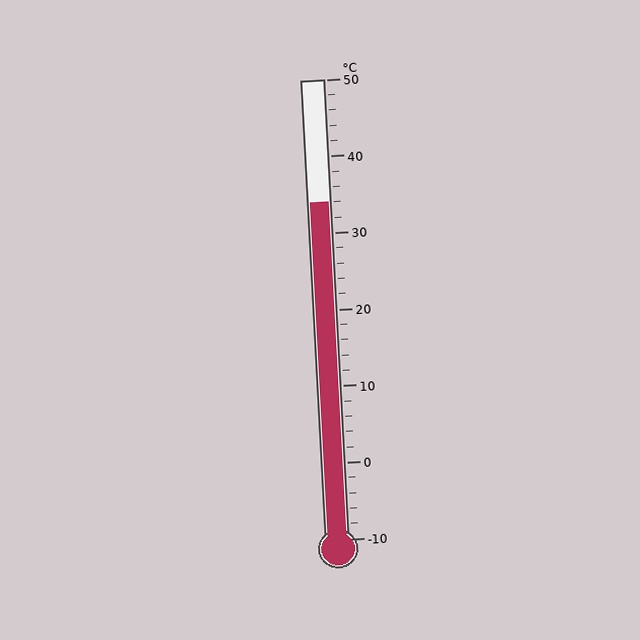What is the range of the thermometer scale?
The thermometer scale ranges from -10°C to 50°C.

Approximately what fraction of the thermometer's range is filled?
The thermometer is filled to approximately 75% of its range.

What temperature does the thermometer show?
The thermometer shows approximately 34°C.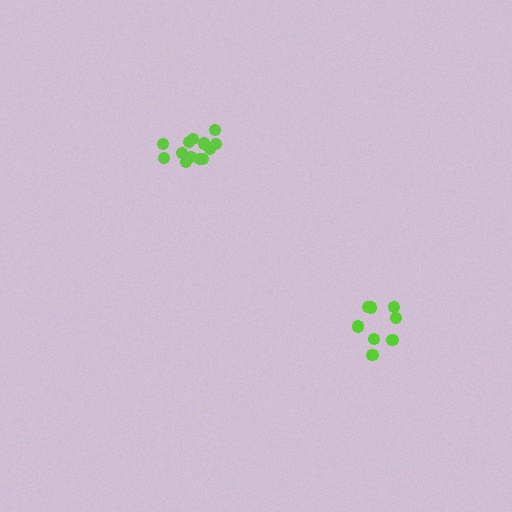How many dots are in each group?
Group 1: 13 dots, Group 2: 8 dots (21 total).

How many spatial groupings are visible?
There are 2 spatial groupings.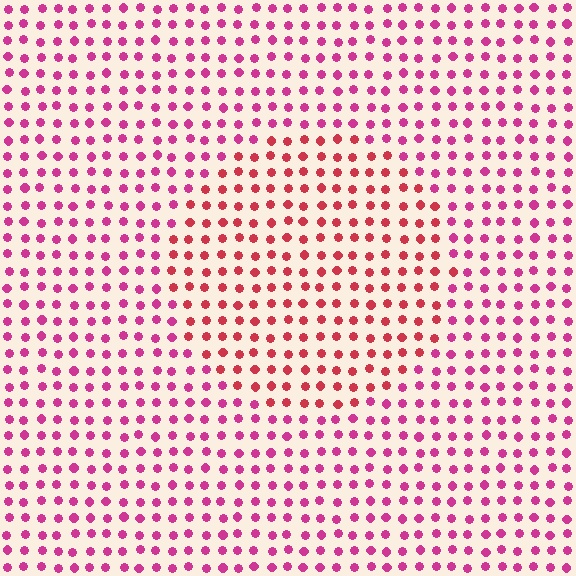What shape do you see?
I see a circle.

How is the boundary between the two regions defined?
The boundary is defined purely by a slight shift in hue (about 30 degrees). Spacing, size, and orientation are identical on both sides.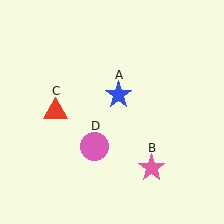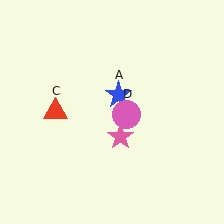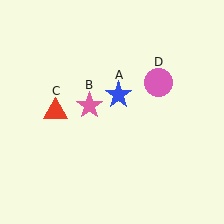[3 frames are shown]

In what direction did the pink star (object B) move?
The pink star (object B) moved up and to the left.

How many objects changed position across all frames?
2 objects changed position: pink star (object B), pink circle (object D).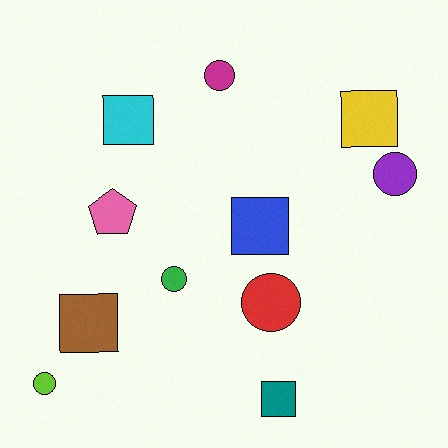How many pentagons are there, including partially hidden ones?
There is 1 pentagon.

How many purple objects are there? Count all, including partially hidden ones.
There is 1 purple object.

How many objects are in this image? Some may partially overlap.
There are 11 objects.